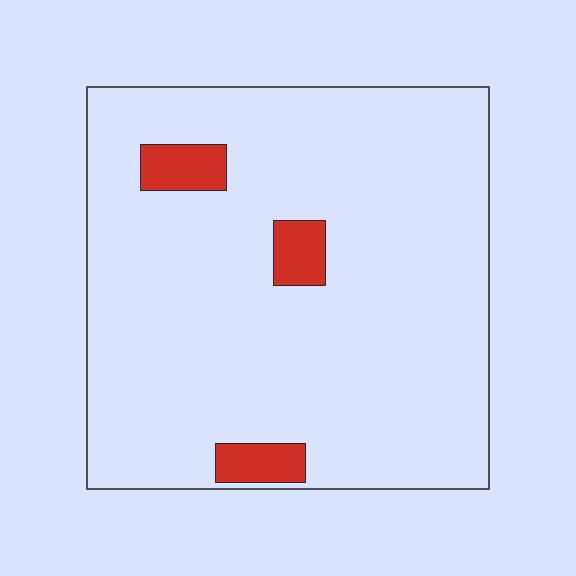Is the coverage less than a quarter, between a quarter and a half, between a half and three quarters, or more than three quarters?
Less than a quarter.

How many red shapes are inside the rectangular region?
3.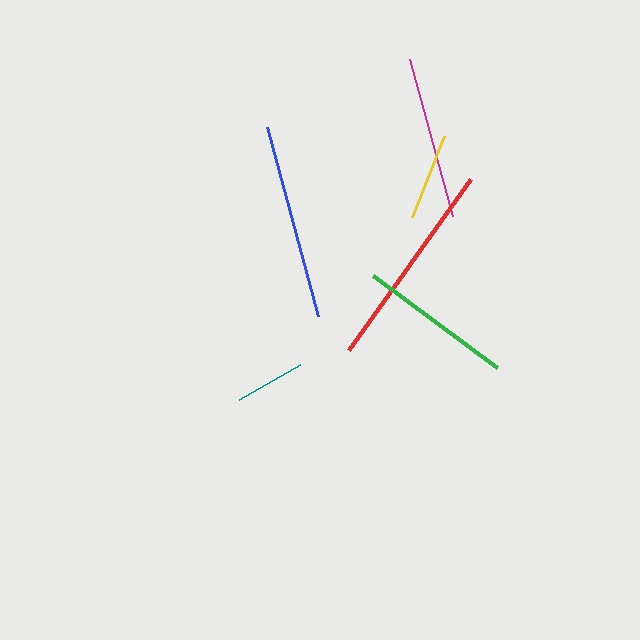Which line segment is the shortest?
The teal line is the shortest at approximately 70 pixels.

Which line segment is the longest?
The red line is the longest at approximately 210 pixels.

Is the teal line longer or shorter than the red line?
The red line is longer than the teal line.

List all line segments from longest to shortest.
From longest to shortest: red, blue, magenta, green, yellow, teal.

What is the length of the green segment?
The green segment is approximately 154 pixels long.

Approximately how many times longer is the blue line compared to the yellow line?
The blue line is approximately 2.3 times the length of the yellow line.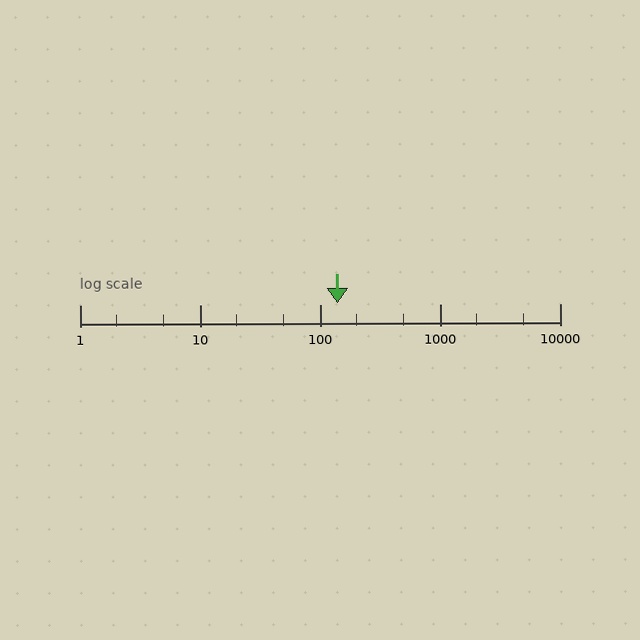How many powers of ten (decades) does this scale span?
The scale spans 4 decades, from 1 to 10000.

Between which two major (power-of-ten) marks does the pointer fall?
The pointer is between 100 and 1000.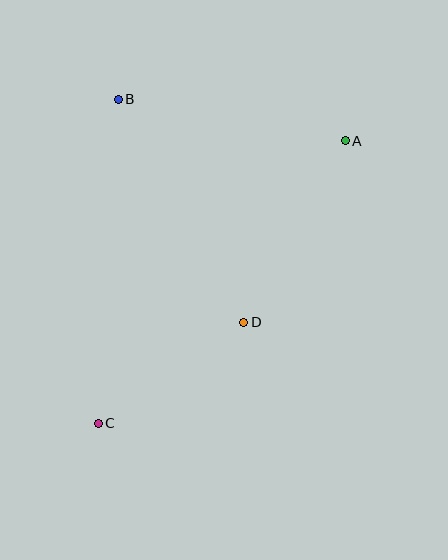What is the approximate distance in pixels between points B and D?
The distance between B and D is approximately 256 pixels.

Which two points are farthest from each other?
Points A and C are farthest from each other.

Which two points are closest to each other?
Points C and D are closest to each other.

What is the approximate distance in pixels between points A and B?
The distance between A and B is approximately 231 pixels.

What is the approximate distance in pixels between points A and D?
The distance between A and D is approximately 208 pixels.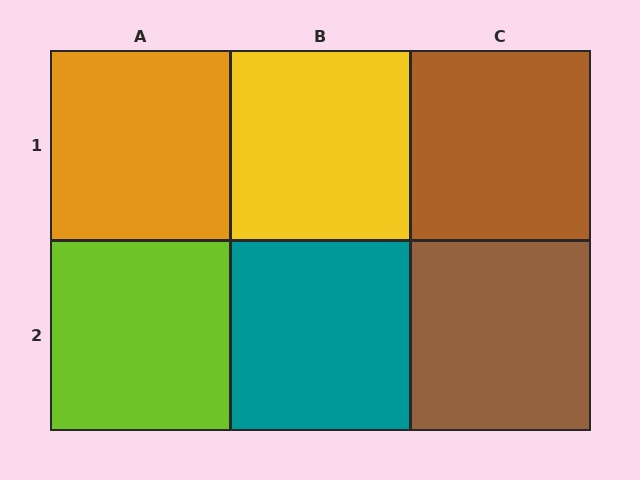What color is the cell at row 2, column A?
Lime.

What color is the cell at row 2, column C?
Brown.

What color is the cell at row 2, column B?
Teal.